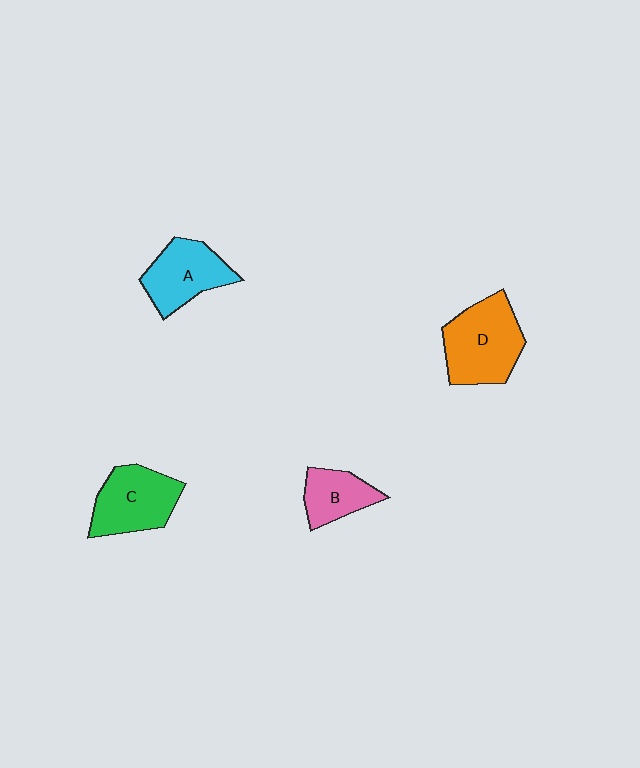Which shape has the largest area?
Shape D (orange).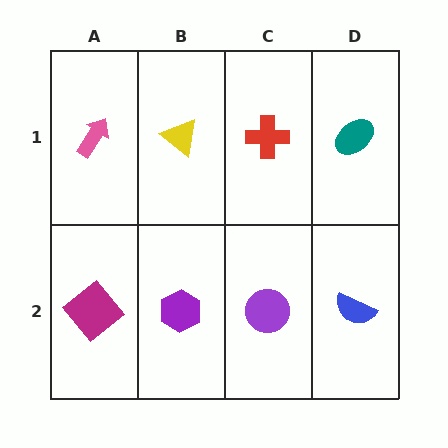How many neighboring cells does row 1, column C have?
3.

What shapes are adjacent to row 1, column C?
A purple circle (row 2, column C), a yellow triangle (row 1, column B), a teal ellipse (row 1, column D).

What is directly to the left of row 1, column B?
A pink arrow.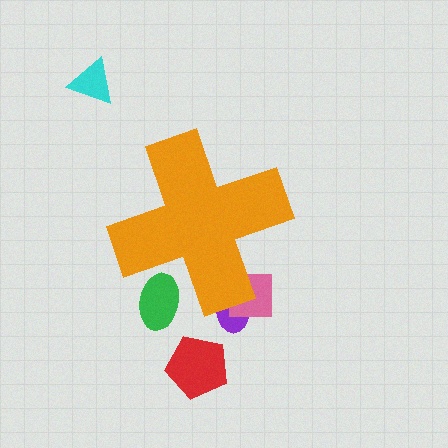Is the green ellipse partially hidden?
Yes, the green ellipse is partially hidden behind the orange cross.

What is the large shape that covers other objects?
An orange cross.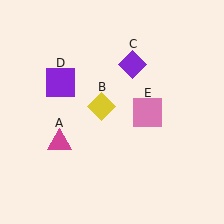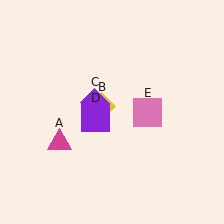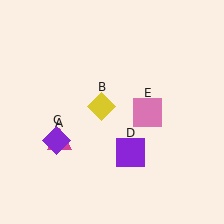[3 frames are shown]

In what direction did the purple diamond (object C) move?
The purple diamond (object C) moved down and to the left.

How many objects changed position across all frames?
2 objects changed position: purple diamond (object C), purple square (object D).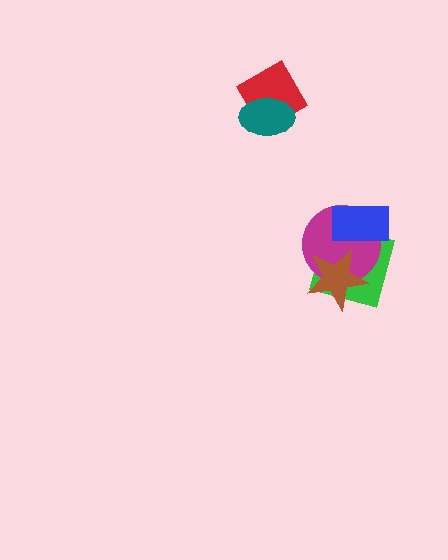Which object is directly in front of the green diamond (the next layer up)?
The magenta circle is directly in front of the green diamond.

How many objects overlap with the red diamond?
1 object overlaps with the red diamond.